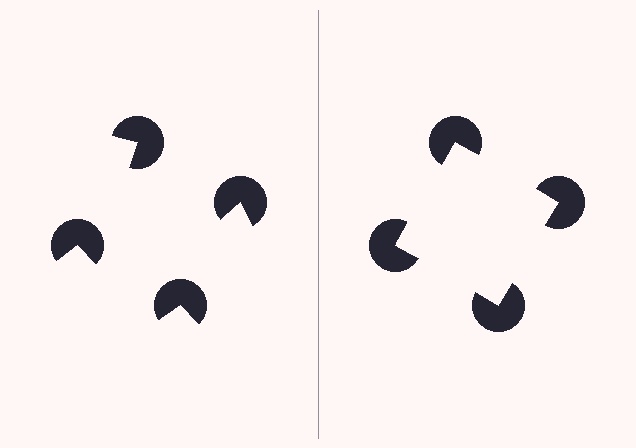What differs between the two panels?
The pac-man discs are positioned identically on both sides; only the wedge orientations differ. On the right they align to a square; on the left they are misaligned.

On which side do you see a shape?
An illusory square appears on the right side. On the left side the wedge cuts are rotated, so no coherent shape forms.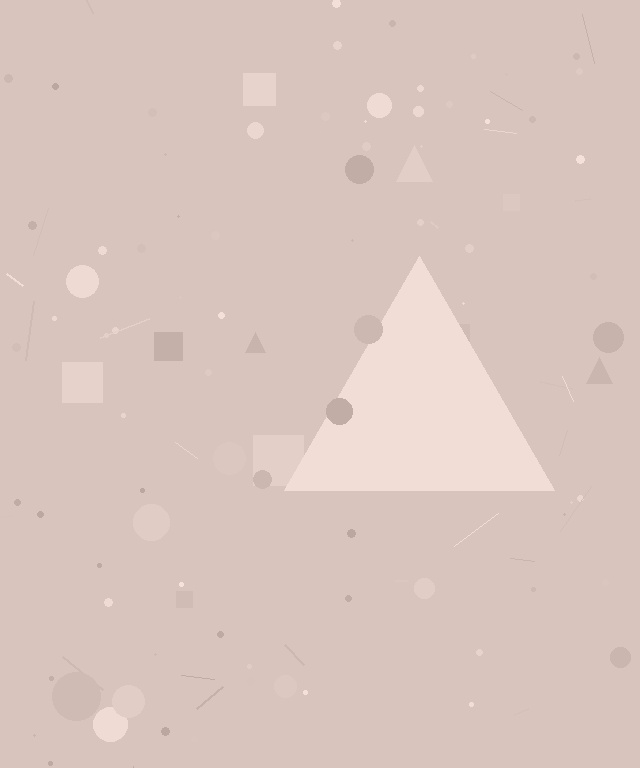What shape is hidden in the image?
A triangle is hidden in the image.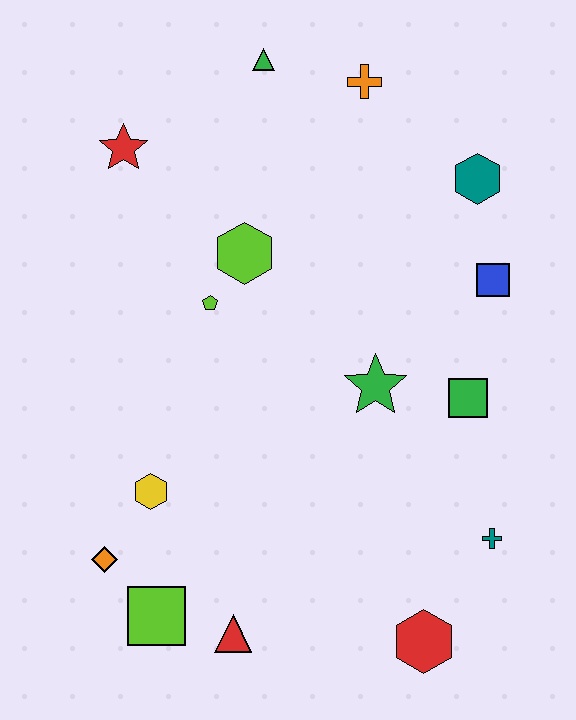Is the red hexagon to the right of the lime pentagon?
Yes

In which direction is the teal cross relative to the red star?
The teal cross is below the red star.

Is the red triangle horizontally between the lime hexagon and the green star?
No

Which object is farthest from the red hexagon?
The green triangle is farthest from the red hexagon.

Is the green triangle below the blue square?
No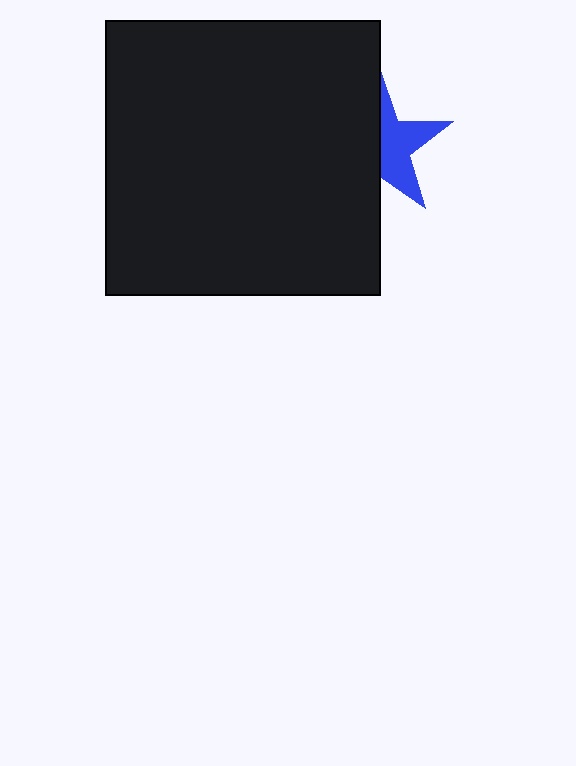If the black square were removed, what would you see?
You would see the complete blue star.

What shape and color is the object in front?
The object in front is a black square.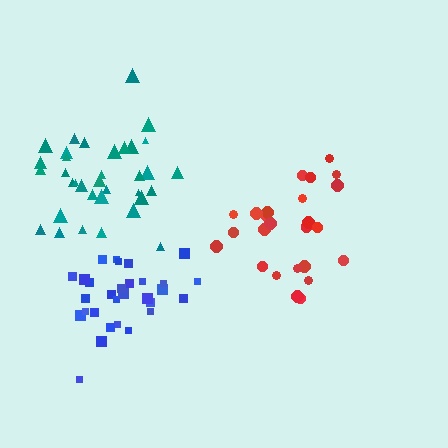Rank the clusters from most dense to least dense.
blue, teal, red.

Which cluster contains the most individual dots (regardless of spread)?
Teal (35).